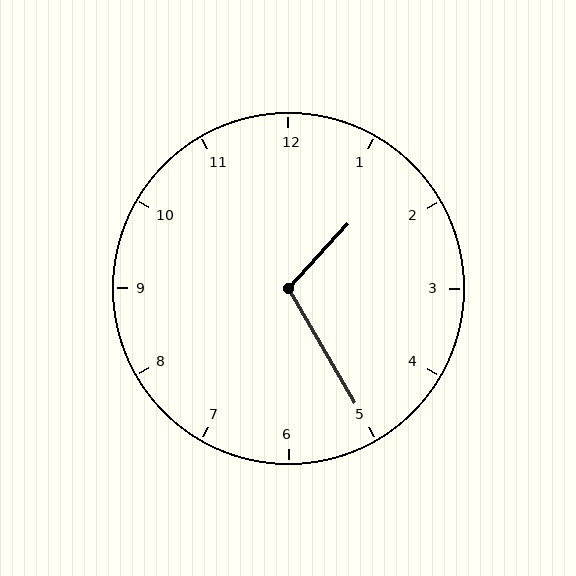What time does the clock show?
1:25.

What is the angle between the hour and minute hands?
Approximately 108 degrees.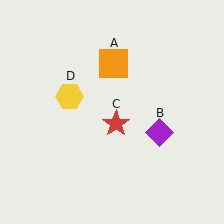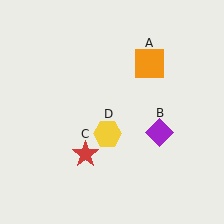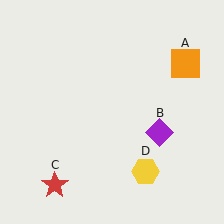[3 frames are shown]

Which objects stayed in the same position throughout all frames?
Purple diamond (object B) remained stationary.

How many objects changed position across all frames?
3 objects changed position: orange square (object A), red star (object C), yellow hexagon (object D).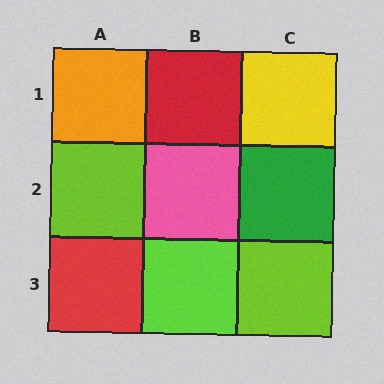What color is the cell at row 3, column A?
Red.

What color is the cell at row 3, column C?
Lime.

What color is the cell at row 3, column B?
Lime.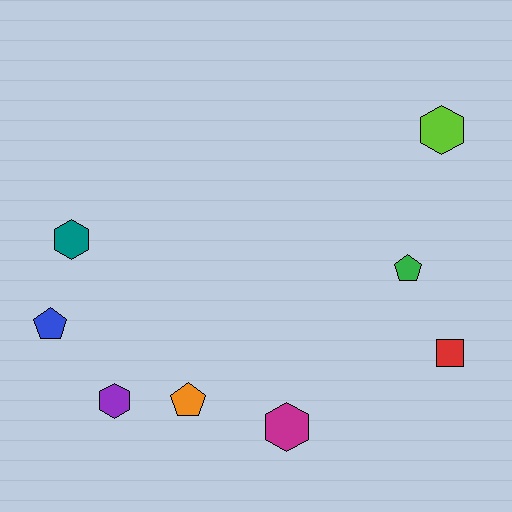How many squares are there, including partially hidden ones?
There is 1 square.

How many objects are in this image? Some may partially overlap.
There are 8 objects.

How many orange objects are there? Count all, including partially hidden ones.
There is 1 orange object.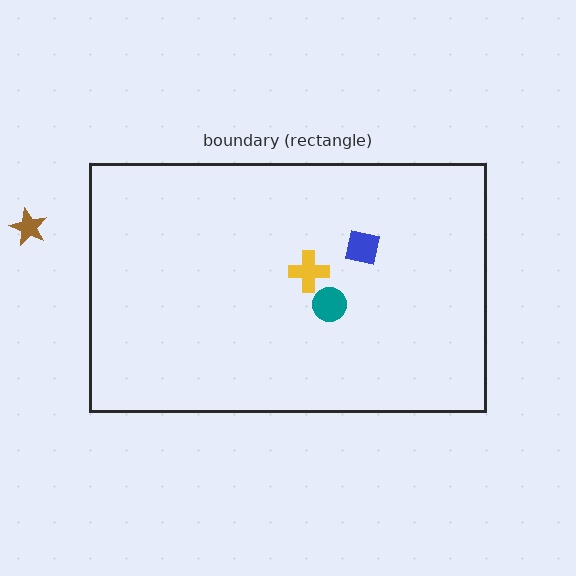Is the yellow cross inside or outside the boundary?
Inside.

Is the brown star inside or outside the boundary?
Outside.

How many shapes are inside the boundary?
3 inside, 1 outside.